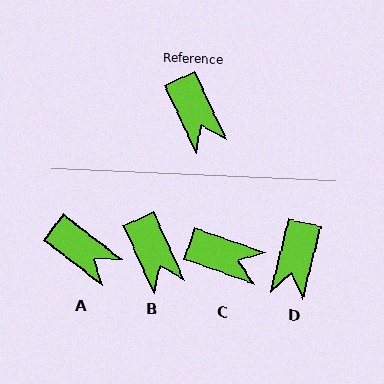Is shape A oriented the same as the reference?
No, it is off by about 28 degrees.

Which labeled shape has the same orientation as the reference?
B.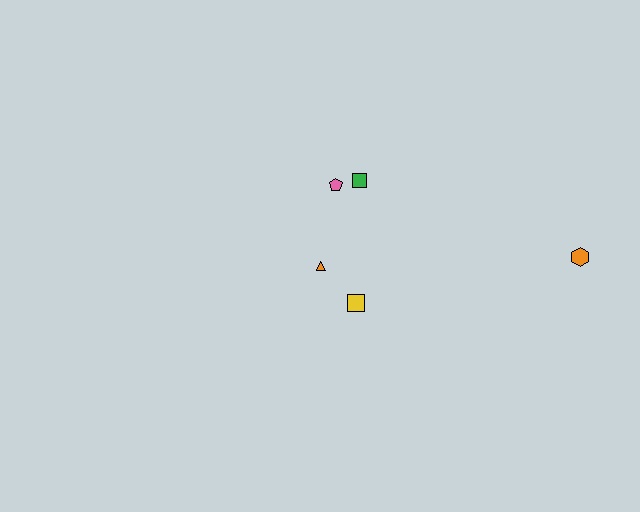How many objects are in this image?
There are 5 objects.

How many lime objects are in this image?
There are no lime objects.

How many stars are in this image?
There are no stars.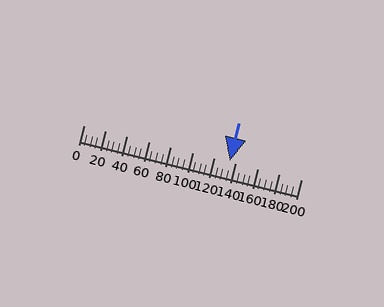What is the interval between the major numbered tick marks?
The major tick marks are spaced 20 units apart.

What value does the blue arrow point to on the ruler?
The blue arrow points to approximately 134.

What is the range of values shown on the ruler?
The ruler shows values from 0 to 200.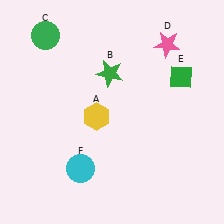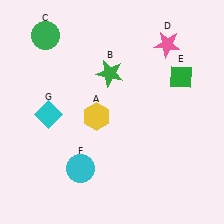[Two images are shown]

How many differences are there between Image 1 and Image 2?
There is 1 difference between the two images.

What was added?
A cyan diamond (G) was added in Image 2.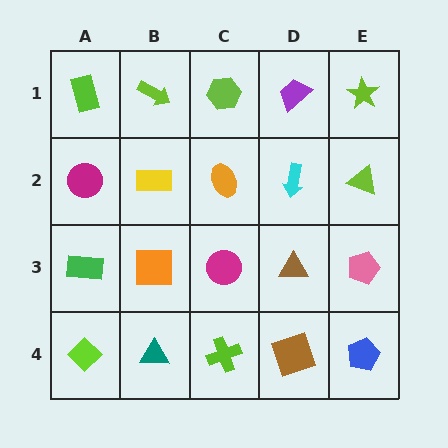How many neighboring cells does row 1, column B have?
3.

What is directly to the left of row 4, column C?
A teal triangle.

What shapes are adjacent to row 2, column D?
A purple trapezoid (row 1, column D), a brown triangle (row 3, column D), an orange ellipse (row 2, column C), a lime triangle (row 2, column E).